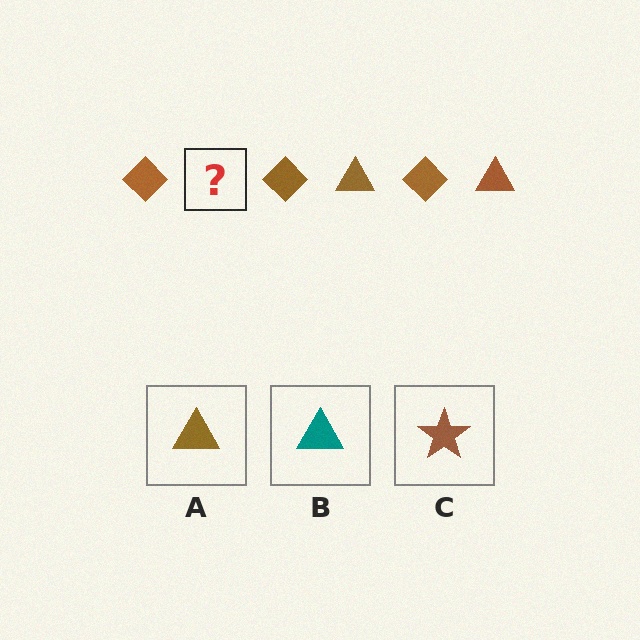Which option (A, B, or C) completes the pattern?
A.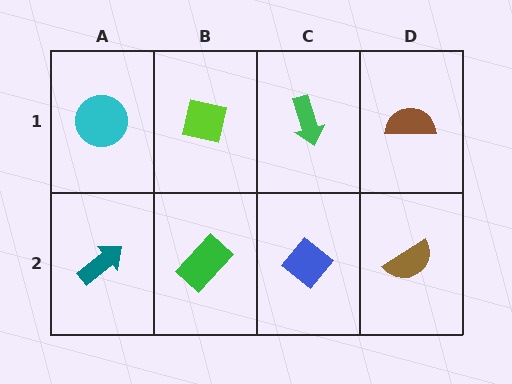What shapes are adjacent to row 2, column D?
A brown semicircle (row 1, column D), a blue diamond (row 2, column C).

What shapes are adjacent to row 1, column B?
A green rectangle (row 2, column B), a cyan circle (row 1, column A), a green arrow (row 1, column C).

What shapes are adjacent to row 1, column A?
A teal arrow (row 2, column A), a lime square (row 1, column B).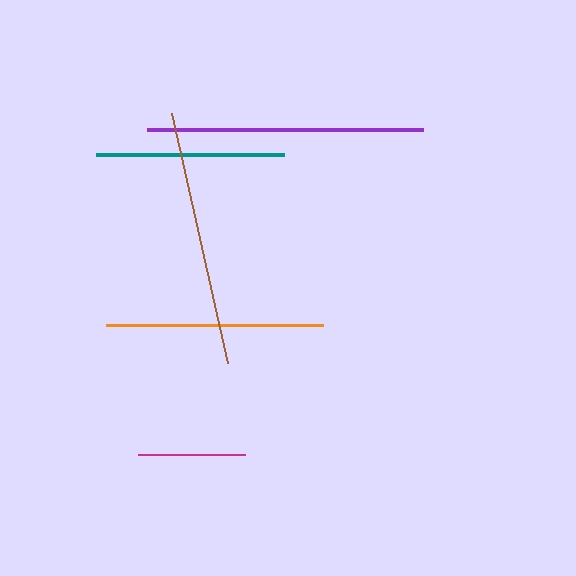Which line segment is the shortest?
The magenta line is the shortest at approximately 107 pixels.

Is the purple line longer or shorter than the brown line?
The purple line is longer than the brown line.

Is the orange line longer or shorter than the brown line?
The brown line is longer than the orange line.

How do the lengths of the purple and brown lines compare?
The purple and brown lines are approximately the same length.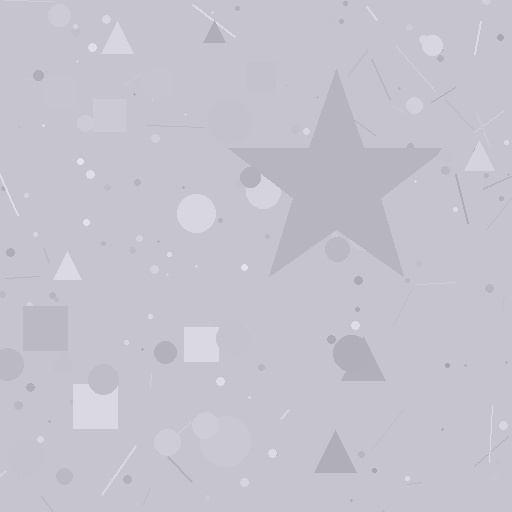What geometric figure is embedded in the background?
A star is embedded in the background.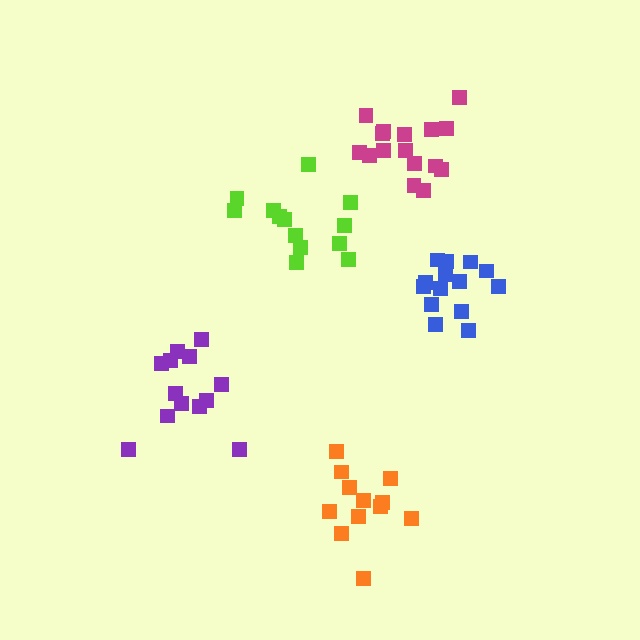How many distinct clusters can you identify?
There are 5 distinct clusters.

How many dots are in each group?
Group 1: 12 dots, Group 2: 13 dots, Group 3: 16 dots, Group 4: 13 dots, Group 5: 14 dots (68 total).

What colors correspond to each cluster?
The clusters are colored: orange, purple, magenta, lime, blue.